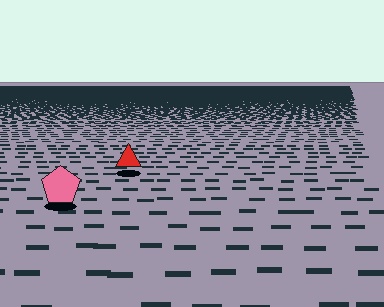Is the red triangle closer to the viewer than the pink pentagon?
No. The pink pentagon is closer — you can tell from the texture gradient: the ground texture is coarser near it.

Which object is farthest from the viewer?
The red triangle is farthest from the viewer. It appears smaller and the ground texture around it is denser.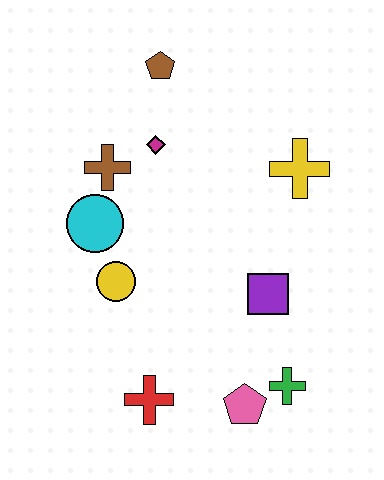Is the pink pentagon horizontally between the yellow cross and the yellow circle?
Yes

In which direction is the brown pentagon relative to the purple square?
The brown pentagon is above the purple square.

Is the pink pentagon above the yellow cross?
No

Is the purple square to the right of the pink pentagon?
Yes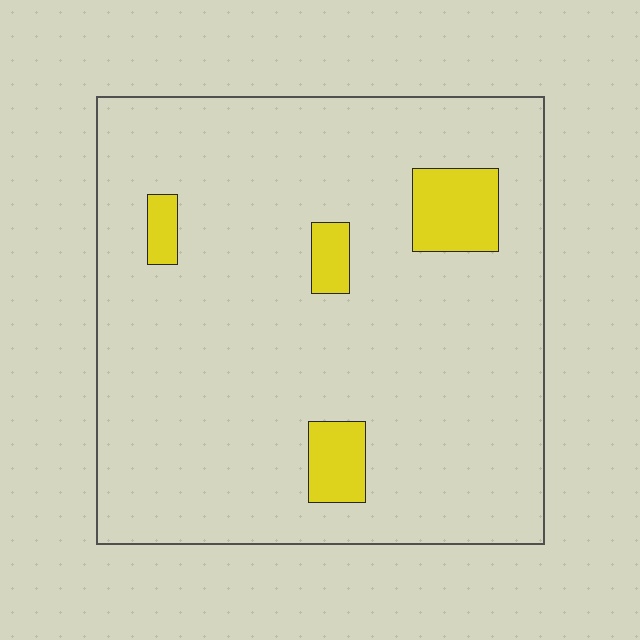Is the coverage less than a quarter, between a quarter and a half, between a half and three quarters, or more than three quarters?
Less than a quarter.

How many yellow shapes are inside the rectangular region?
4.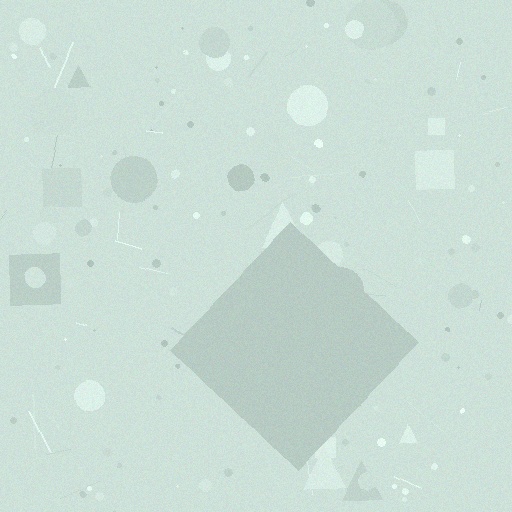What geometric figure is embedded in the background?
A diamond is embedded in the background.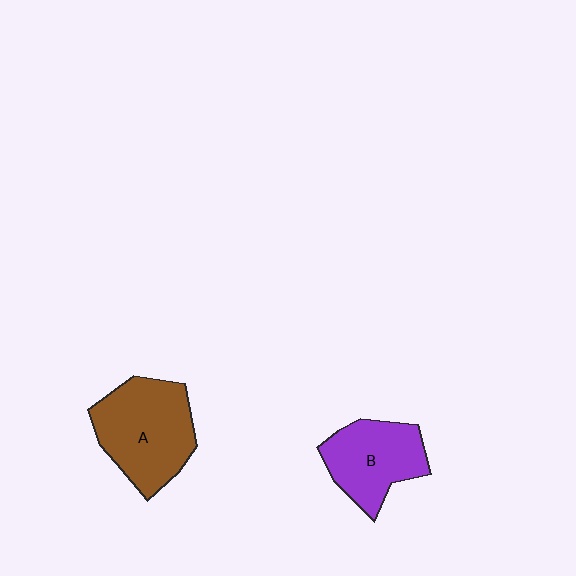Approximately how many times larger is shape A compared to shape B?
Approximately 1.3 times.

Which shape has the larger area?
Shape A (brown).